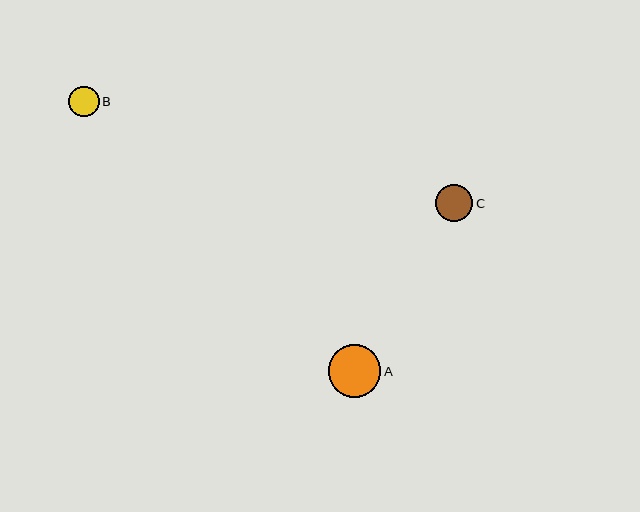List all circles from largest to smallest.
From largest to smallest: A, C, B.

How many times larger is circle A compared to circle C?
Circle A is approximately 1.4 times the size of circle C.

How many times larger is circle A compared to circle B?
Circle A is approximately 1.7 times the size of circle B.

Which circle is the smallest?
Circle B is the smallest with a size of approximately 30 pixels.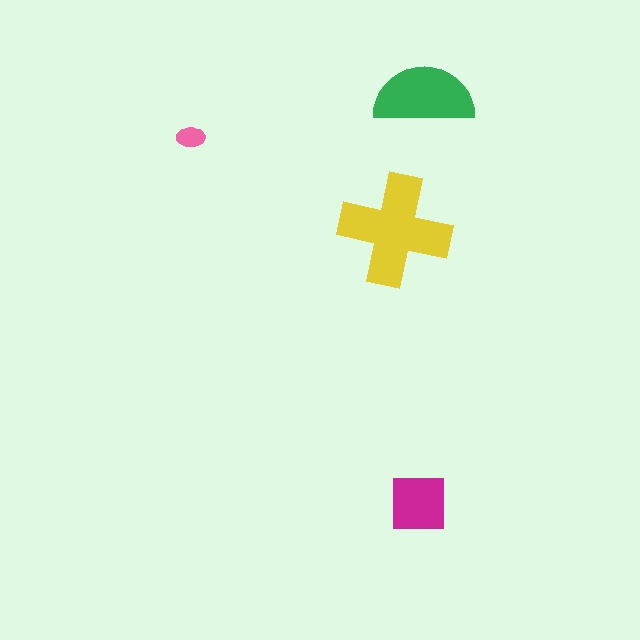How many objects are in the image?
There are 4 objects in the image.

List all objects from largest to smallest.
The yellow cross, the green semicircle, the magenta square, the pink ellipse.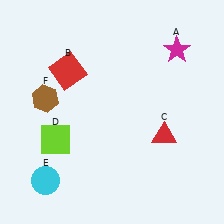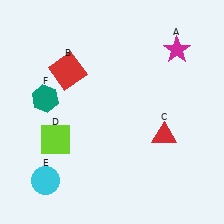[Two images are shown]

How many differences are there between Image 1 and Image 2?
There is 1 difference between the two images.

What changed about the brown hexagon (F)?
In Image 1, F is brown. In Image 2, it changed to teal.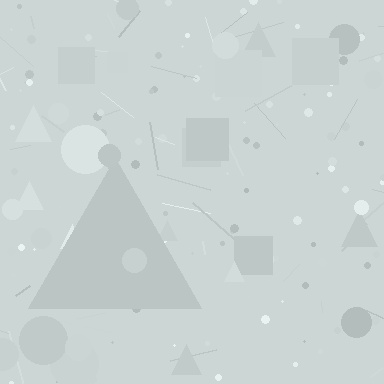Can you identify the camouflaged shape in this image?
The camouflaged shape is a triangle.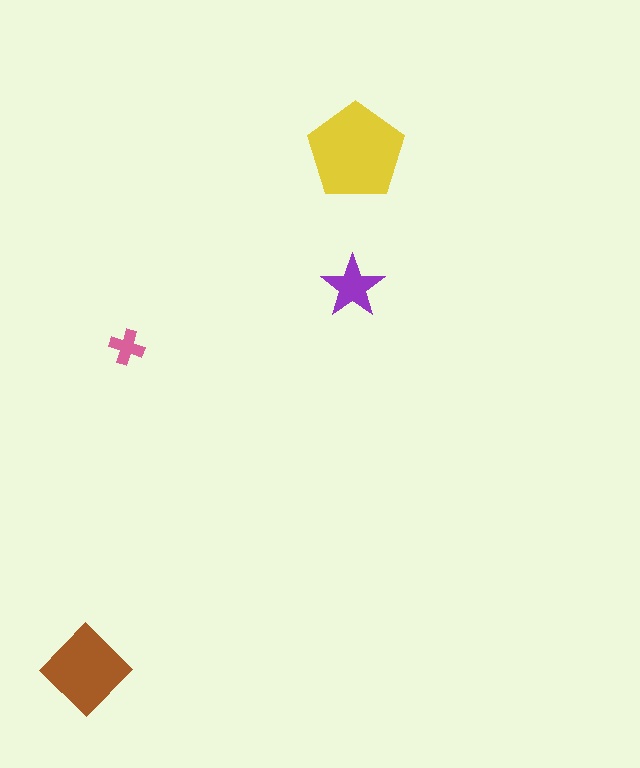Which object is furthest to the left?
The brown diamond is leftmost.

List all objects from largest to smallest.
The yellow pentagon, the brown diamond, the purple star, the pink cross.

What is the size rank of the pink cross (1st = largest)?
4th.